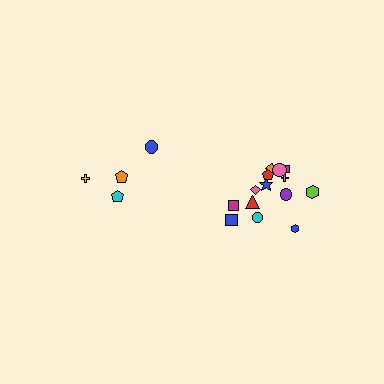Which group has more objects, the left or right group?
The right group.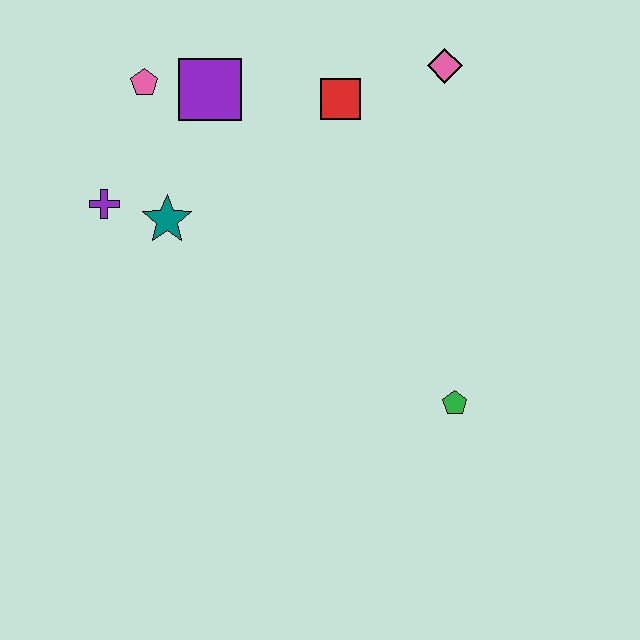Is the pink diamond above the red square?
Yes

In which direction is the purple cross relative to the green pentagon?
The purple cross is to the left of the green pentagon.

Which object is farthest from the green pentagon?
The pink pentagon is farthest from the green pentagon.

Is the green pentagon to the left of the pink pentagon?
No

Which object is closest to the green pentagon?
The red square is closest to the green pentagon.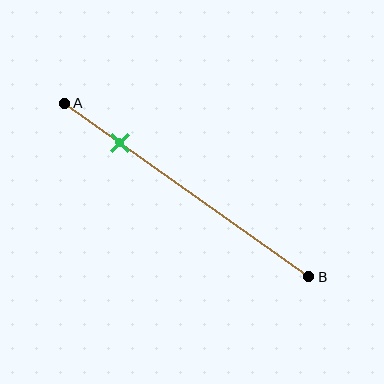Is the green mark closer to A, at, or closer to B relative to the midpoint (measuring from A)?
The green mark is closer to point A than the midpoint of segment AB.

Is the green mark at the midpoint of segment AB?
No, the mark is at about 25% from A, not at the 50% midpoint.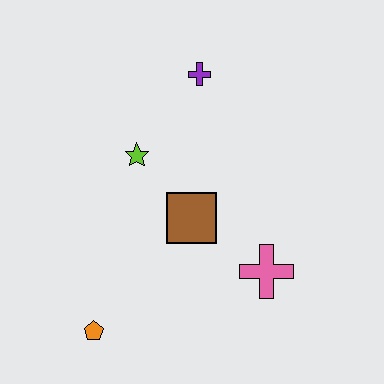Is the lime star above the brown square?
Yes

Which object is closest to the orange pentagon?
The brown square is closest to the orange pentagon.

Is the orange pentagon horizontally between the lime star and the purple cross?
No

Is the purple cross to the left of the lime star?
No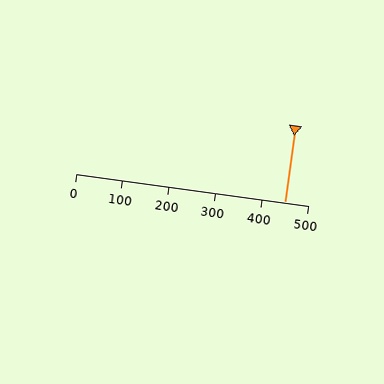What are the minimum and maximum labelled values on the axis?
The axis runs from 0 to 500.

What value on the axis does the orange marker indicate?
The marker indicates approximately 450.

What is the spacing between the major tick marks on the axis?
The major ticks are spaced 100 apart.